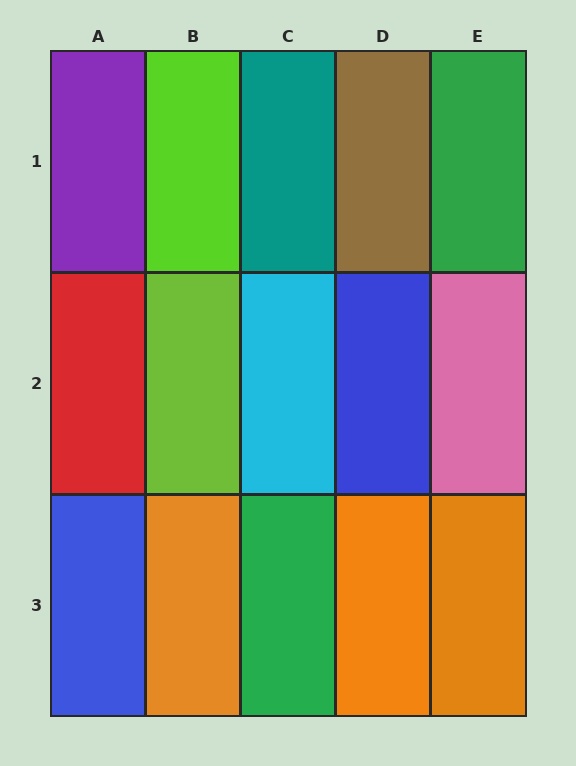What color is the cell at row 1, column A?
Purple.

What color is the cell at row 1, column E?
Green.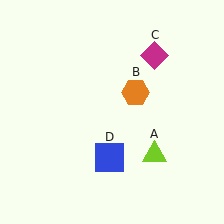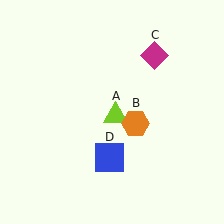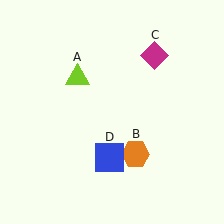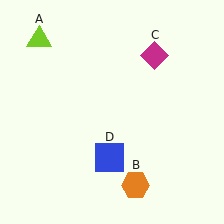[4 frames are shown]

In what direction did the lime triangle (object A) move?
The lime triangle (object A) moved up and to the left.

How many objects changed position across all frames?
2 objects changed position: lime triangle (object A), orange hexagon (object B).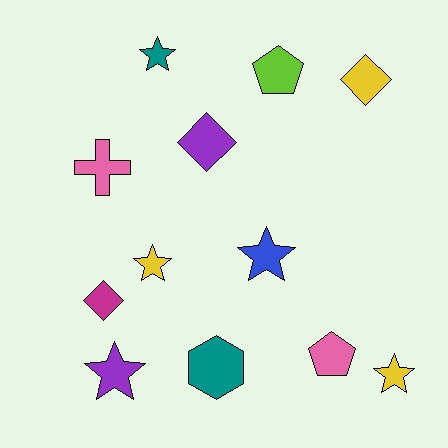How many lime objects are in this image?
There is 1 lime object.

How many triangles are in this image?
There are no triangles.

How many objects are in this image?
There are 12 objects.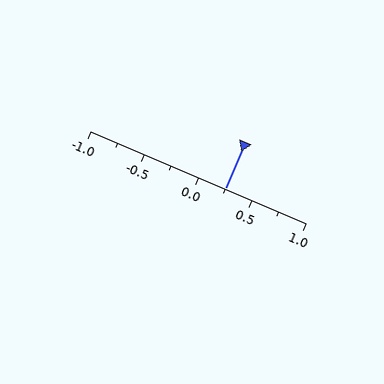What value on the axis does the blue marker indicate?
The marker indicates approximately 0.25.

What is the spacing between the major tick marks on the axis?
The major ticks are spaced 0.5 apart.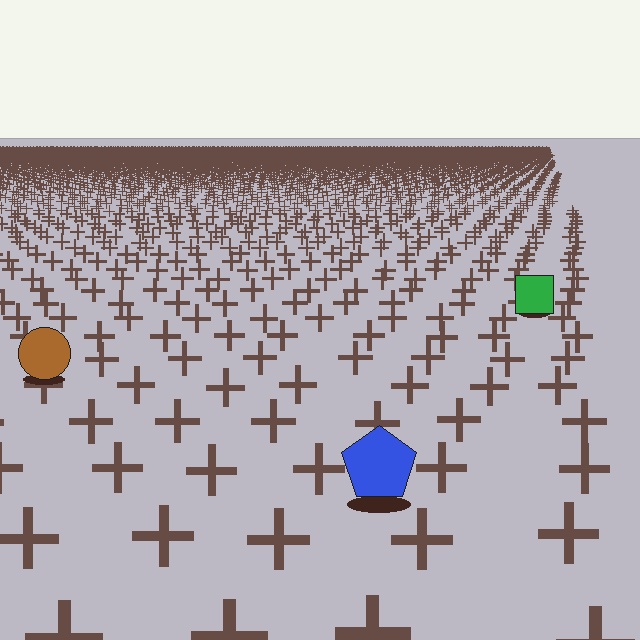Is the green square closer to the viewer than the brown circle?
No. The brown circle is closer — you can tell from the texture gradient: the ground texture is coarser near it.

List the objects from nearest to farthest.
From nearest to farthest: the blue pentagon, the brown circle, the green square.